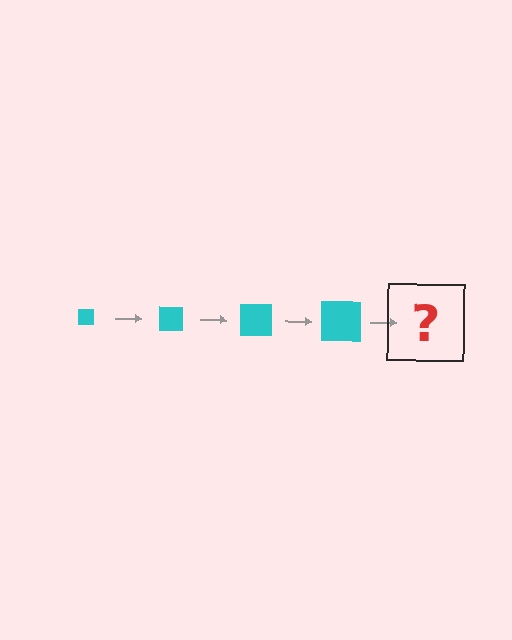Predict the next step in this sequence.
The next step is a cyan square, larger than the previous one.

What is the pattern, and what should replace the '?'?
The pattern is that the square gets progressively larger each step. The '?' should be a cyan square, larger than the previous one.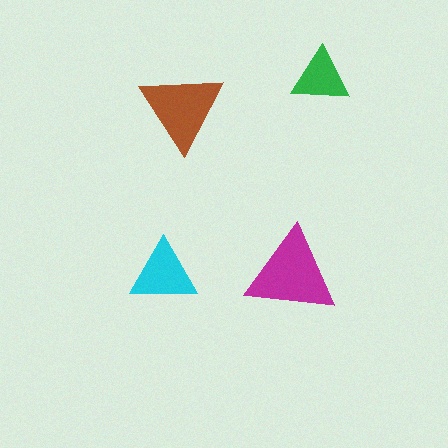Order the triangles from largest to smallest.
the magenta one, the brown one, the cyan one, the green one.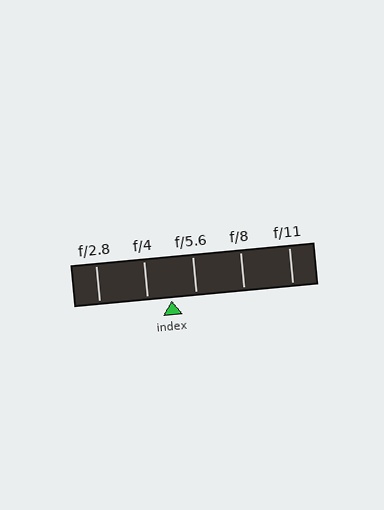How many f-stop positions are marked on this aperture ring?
There are 5 f-stop positions marked.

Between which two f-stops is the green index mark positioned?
The index mark is between f/4 and f/5.6.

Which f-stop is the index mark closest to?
The index mark is closest to f/4.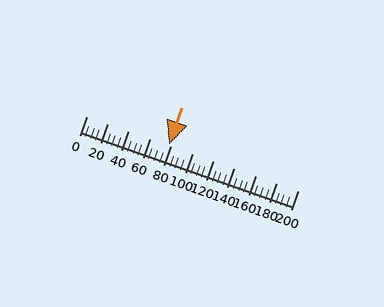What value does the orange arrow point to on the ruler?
The orange arrow points to approximately 78.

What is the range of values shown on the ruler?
The ruler shows values from 0 to 200.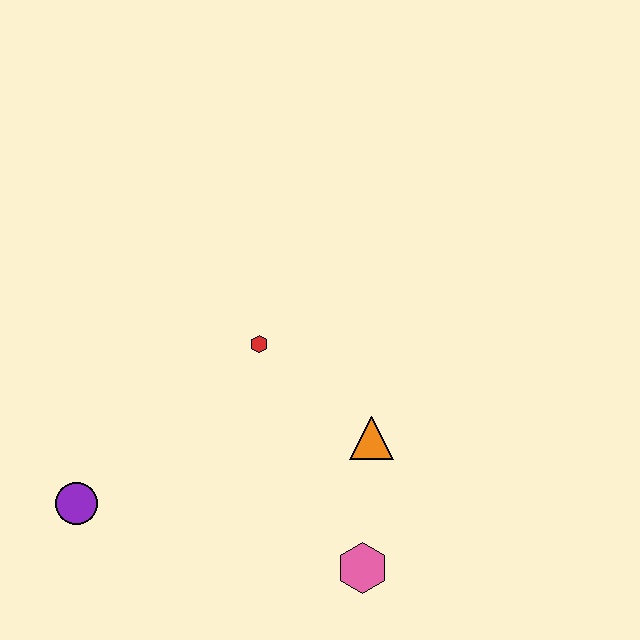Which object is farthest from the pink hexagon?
The purple circle is farthest from the pink hexagon.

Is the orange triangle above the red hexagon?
No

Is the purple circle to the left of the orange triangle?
Yes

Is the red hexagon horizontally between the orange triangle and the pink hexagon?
No